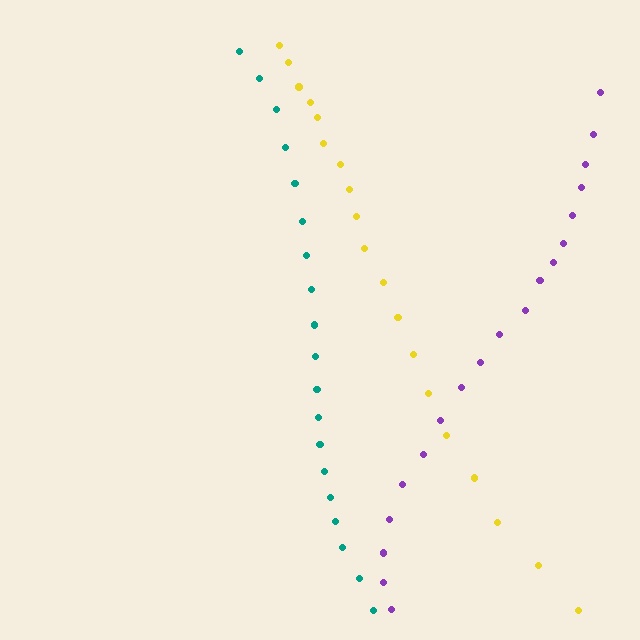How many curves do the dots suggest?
There are 3 distinct paths.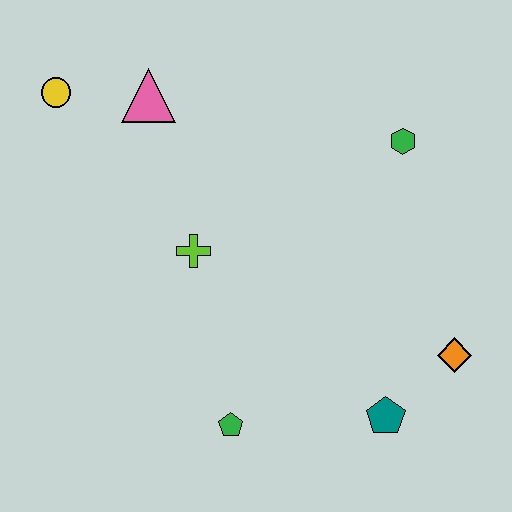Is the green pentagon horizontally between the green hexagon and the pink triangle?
Yes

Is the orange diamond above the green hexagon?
No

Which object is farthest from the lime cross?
The orange diamond is farthest from the lime cross.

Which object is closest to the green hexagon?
The orange diamond is closest to the green hexagon.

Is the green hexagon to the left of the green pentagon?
No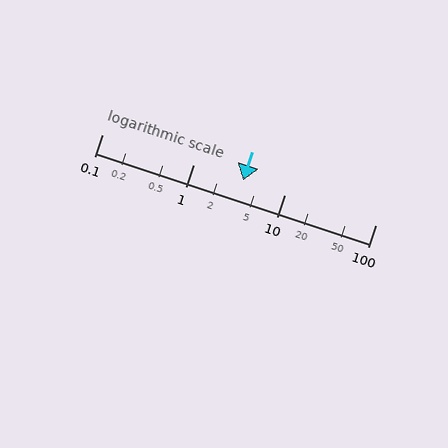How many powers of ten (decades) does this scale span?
The scale spans 3 decades, from 0.1 to 100.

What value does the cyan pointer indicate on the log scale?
The pointer indicates approximately 3.5.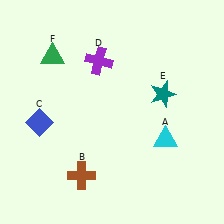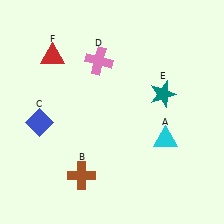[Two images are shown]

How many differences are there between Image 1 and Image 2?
There are 2 differences between the two images.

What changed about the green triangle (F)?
In Image 1, F is green. In Image 2, it changed to red.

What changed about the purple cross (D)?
In Image 1, D is purple. In Image 2, it changed to pink.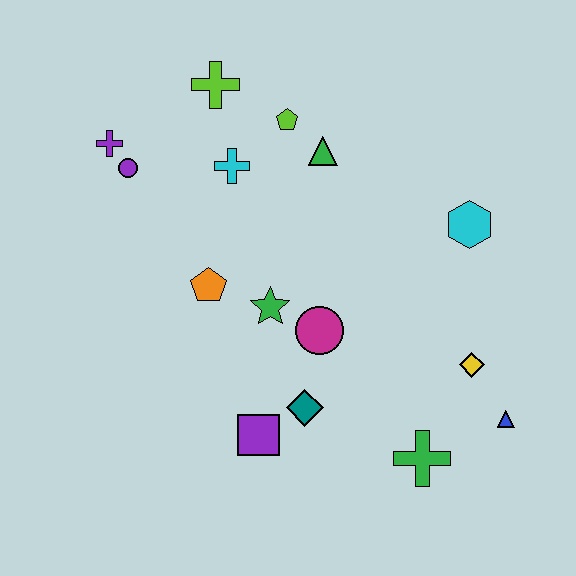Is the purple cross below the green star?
No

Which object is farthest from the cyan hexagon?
The purple cross is farthest from the cyan hexagon.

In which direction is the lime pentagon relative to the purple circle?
The lime pentagon is to the right of the purple circle.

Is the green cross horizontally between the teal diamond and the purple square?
No